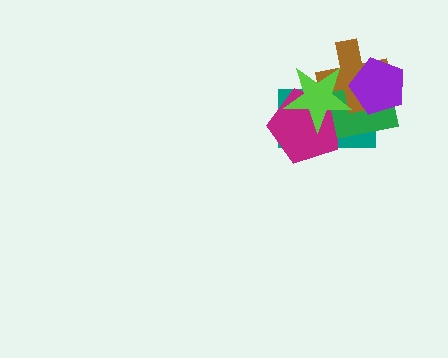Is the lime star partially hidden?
No, no other shape covers it.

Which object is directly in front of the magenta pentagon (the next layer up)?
The green square is directly in front of the magenta pentagon.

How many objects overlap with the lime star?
4 objects overlap with the lime star.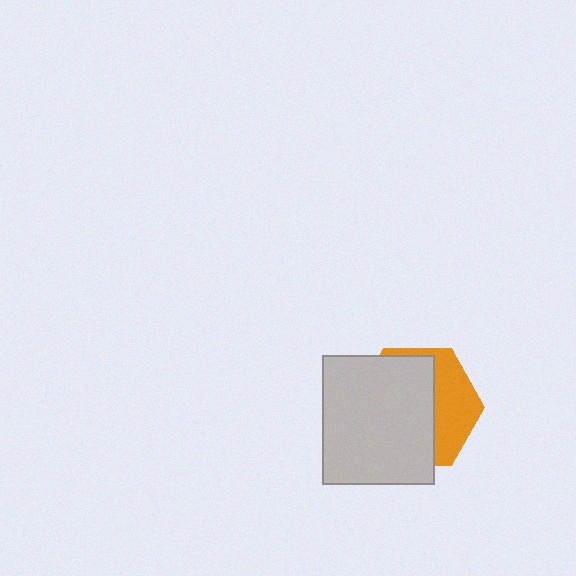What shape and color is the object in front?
The object in front is a light gray rectangle.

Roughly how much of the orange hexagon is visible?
A small part of it is visible (roughly 36%).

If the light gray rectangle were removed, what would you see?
You would see the complete orange hexagon.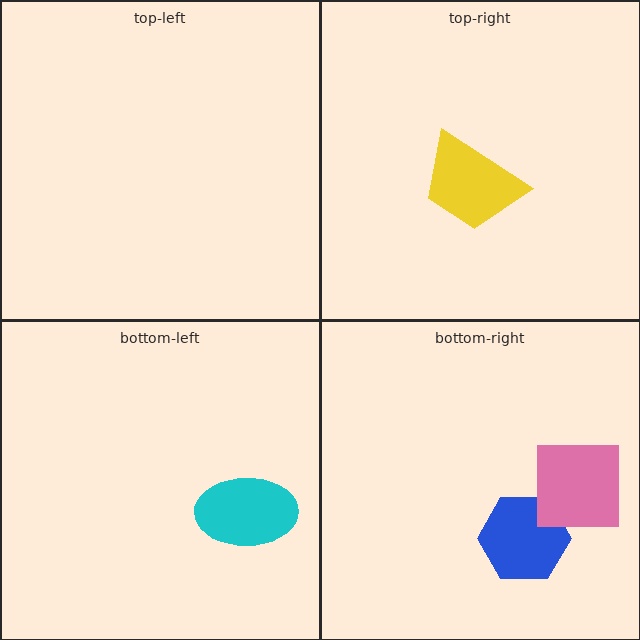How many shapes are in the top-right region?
1.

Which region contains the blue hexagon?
The bottom-right region.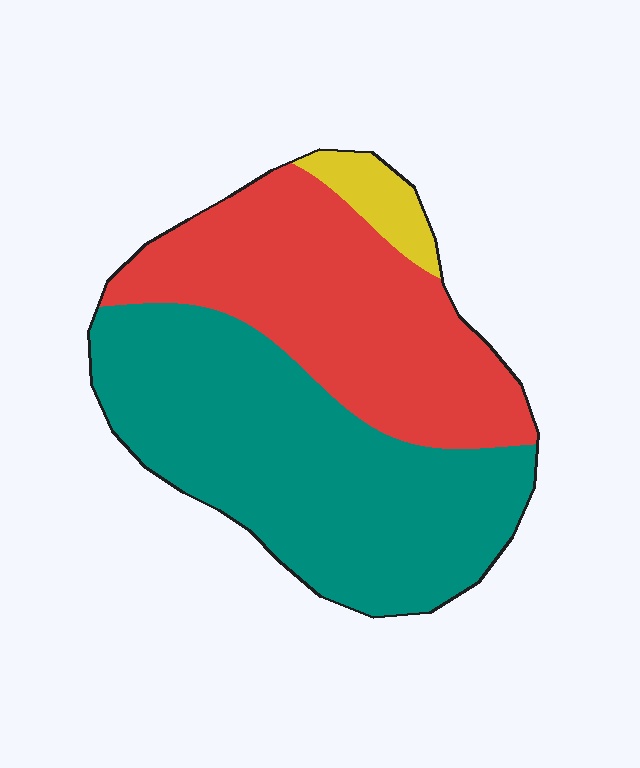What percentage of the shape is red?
Red takes up about two fifths (2/5) of the shape.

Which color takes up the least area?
Yellow, at roughly 5%.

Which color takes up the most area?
Teal, at roughly 55%.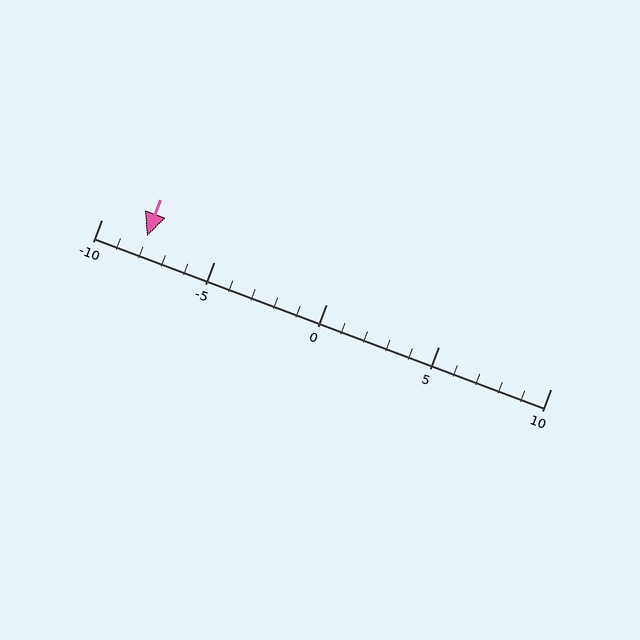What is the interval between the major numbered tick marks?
The major tick marks are spaced 5 units apart.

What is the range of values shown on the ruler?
The ruler shows values from -10 to 10.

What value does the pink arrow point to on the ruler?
The pink arrow points to approximately -8.